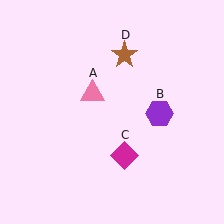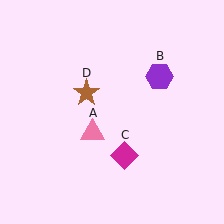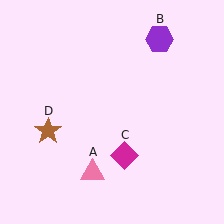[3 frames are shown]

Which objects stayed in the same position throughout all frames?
Magenta diamond (object C) remained stationary.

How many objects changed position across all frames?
3 objects changed position: pink triangle (object A), purple hexagon (object B), brown star (object D).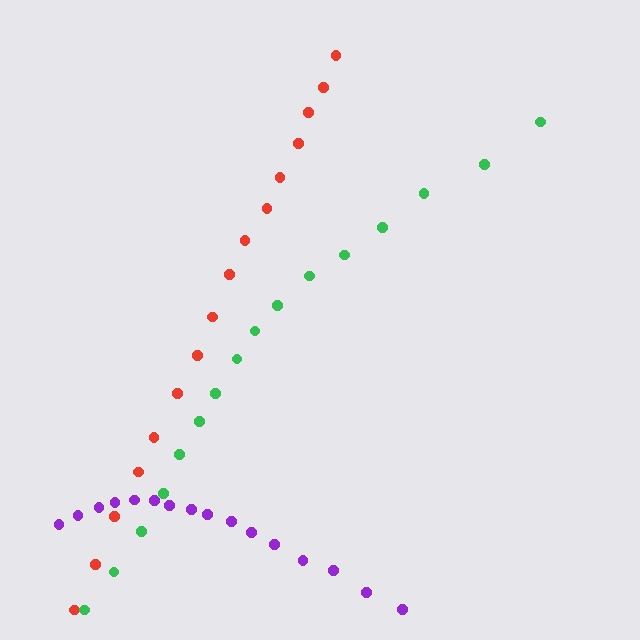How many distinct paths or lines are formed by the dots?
There are 3 distinct paths.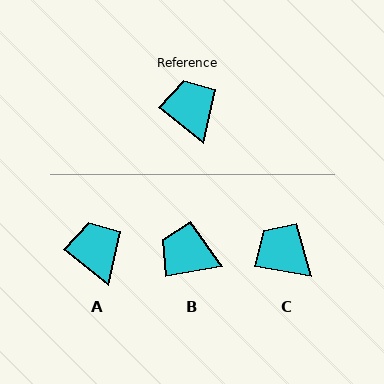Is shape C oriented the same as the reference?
No, it is off by about 29 degrees.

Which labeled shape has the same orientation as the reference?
A.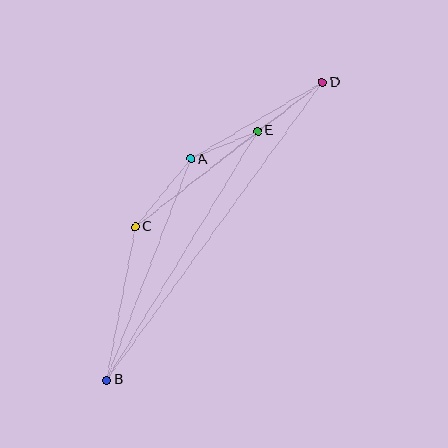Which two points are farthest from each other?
Points B and D are farthest from each other.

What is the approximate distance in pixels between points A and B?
The distance between A and B is approximately 236 pixels.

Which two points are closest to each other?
Points A and E are closest to each other.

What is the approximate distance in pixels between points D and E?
The distance between D and E is approximately 80 pixels.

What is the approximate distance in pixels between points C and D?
The distance between C and D is approximately 236 pixels.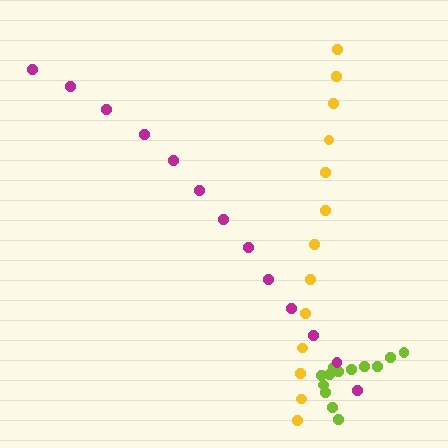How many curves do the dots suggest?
There are 3 distinct paths.